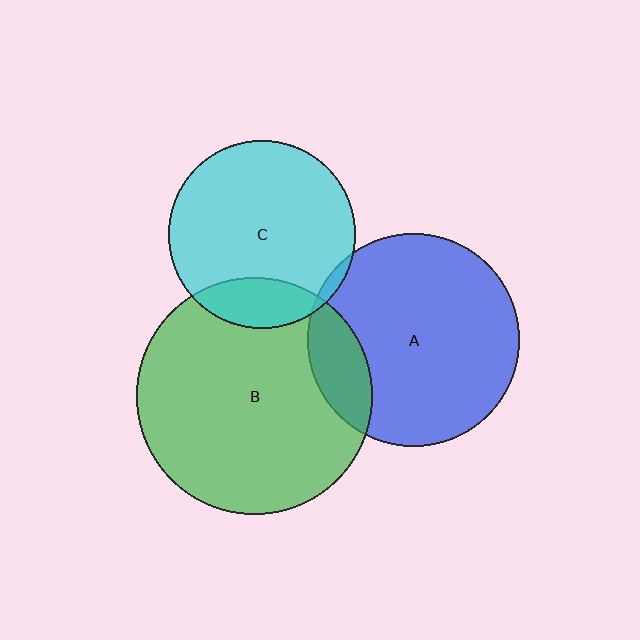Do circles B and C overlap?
Yes.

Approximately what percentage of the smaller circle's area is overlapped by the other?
Approximately 15%.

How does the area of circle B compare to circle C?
Approximately 1.6 times.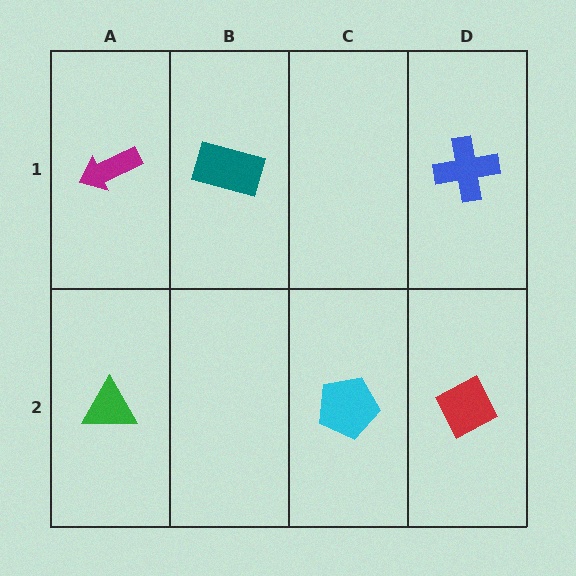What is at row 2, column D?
A red diamond.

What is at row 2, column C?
A cyan pentagon.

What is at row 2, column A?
A green triangle.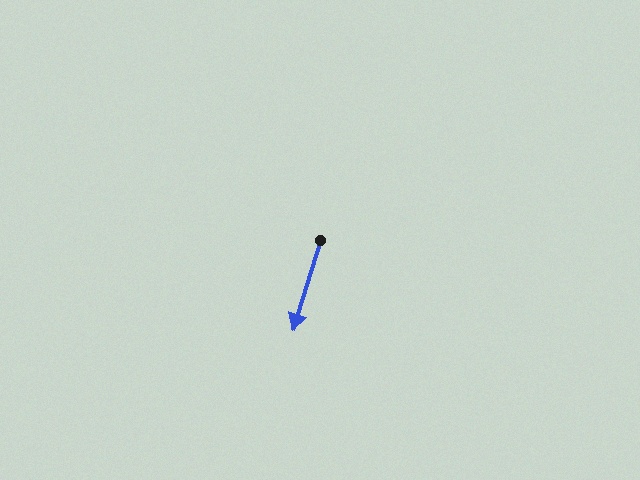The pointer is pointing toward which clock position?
Roughly 7 o'clock.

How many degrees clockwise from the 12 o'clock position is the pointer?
Approximately 197 degrees.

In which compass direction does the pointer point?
South.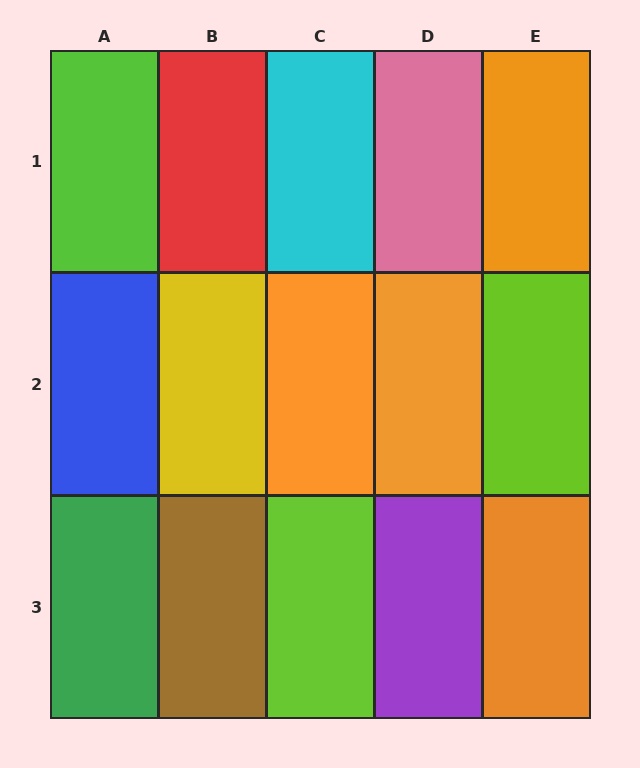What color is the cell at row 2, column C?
Orange.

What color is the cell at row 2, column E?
Lime.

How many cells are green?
1 cell is green.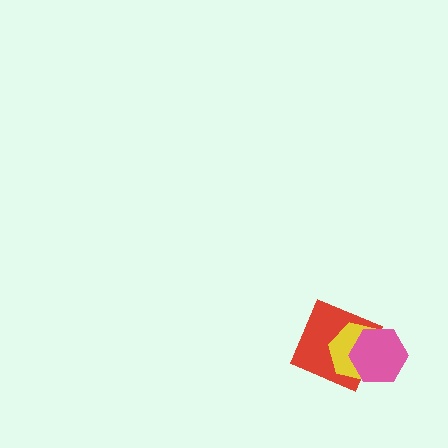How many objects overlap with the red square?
2 objects overlap with the red square.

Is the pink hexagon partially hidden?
No, no other shape covers it.